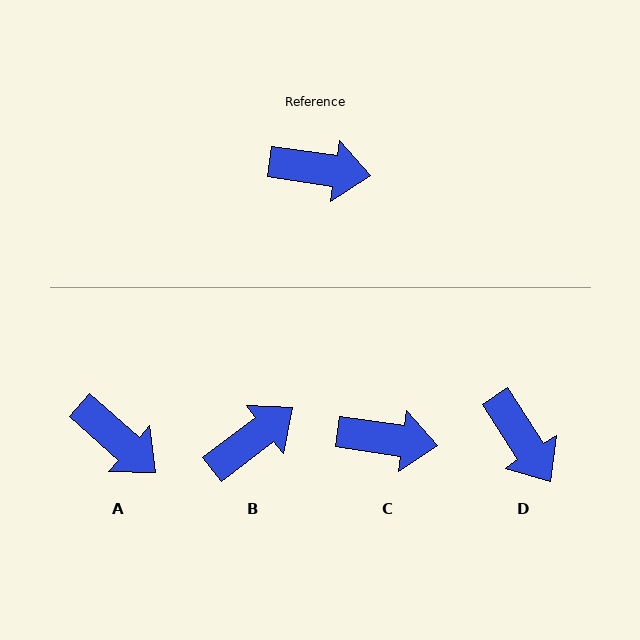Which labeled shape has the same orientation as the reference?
C.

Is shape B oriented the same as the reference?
No, it is off by about 46 degrees.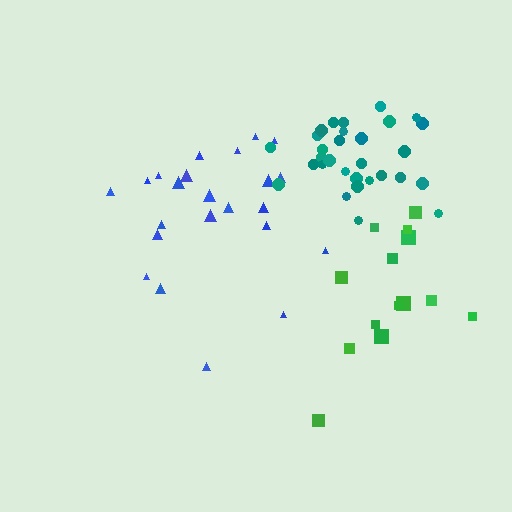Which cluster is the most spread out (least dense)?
Green.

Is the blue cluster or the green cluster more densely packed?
Blue.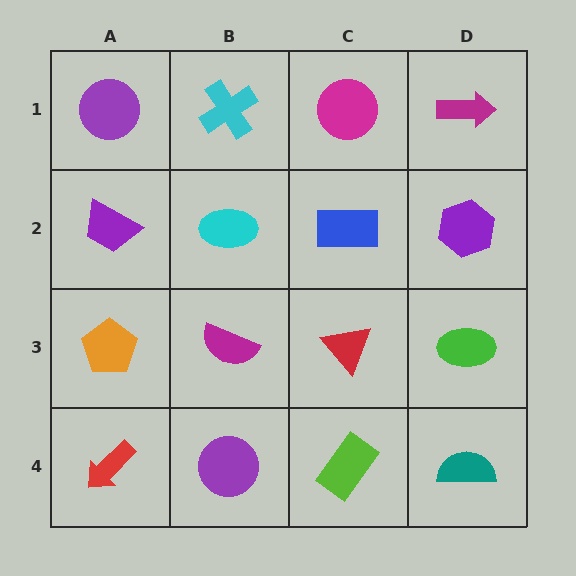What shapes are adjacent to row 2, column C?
A magenta circle (row 1, column C), a red triangle (row 3, column C), a cyan ellipse (row 2, column B), a purple hexagon (row 2, column D).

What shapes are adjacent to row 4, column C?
A red triangle (row 3, column C), a purple circle (row 4, column B), a teal semicircle (row 4, column D).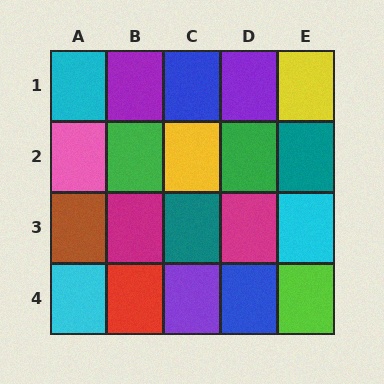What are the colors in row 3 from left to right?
Brown, magenta, teal, magenta, cyan.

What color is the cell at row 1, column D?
Purple.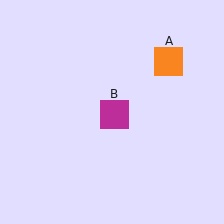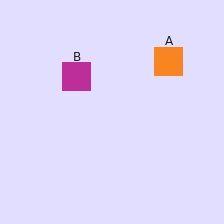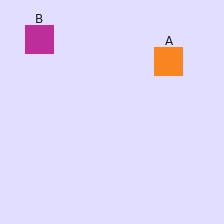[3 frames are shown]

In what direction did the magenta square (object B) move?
The magenta square (object B) moved up and to the left.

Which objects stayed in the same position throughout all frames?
Orange square (object A) remained stationary.